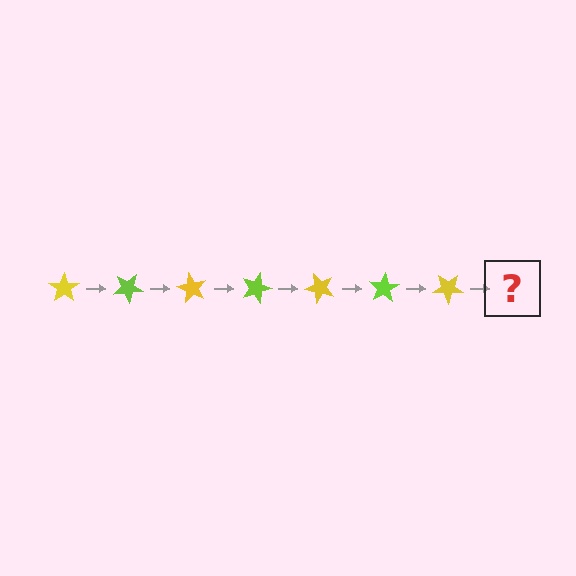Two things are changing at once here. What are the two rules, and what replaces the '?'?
The two rules are that it rotates 30 degrees each step and the color cycles through yellow and lime. The '?' should be a lime star, rotated 210 degrees from the start.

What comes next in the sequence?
The next element should be a lime star, rotated 210 degrees from the start.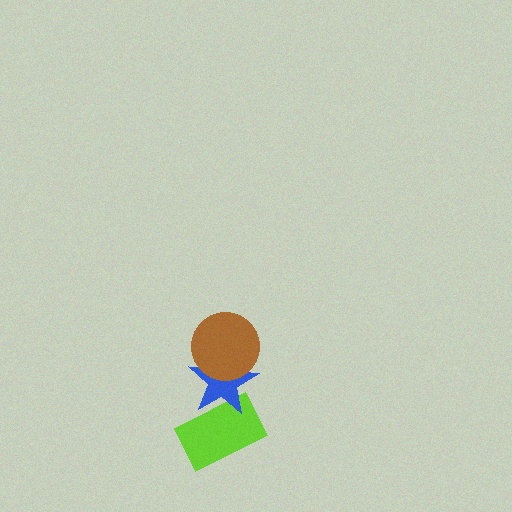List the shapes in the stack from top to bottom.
From top to bottom: the brown circle, the blue star, the lime rectangle.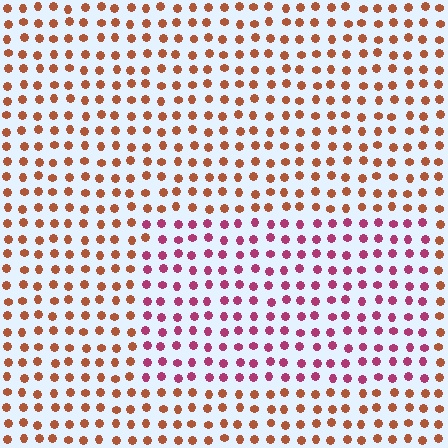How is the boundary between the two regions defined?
The boundary is defined purely by a slight shift in hue (about 45 degrees). Spacing, size, and orientation are identical on both sides.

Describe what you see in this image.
The image is filled with small brown elements in a uniform arrangement. A rectangle-shaped region is visible where the elements are tinted to a slightly different hue, forming a subtle color boundary.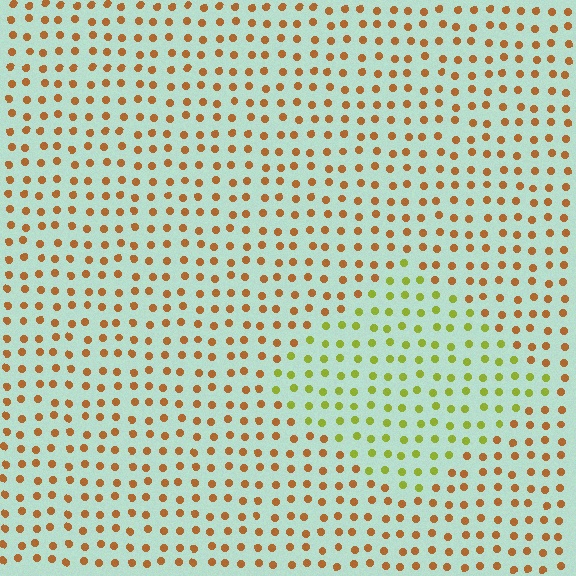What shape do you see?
I see a diamond.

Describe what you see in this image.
The image is filled with small brown elements in a uniform arrangement. A diamond-shaped region is visible where the elements are tinted to a slightly different hue, forming a subtle color boundary.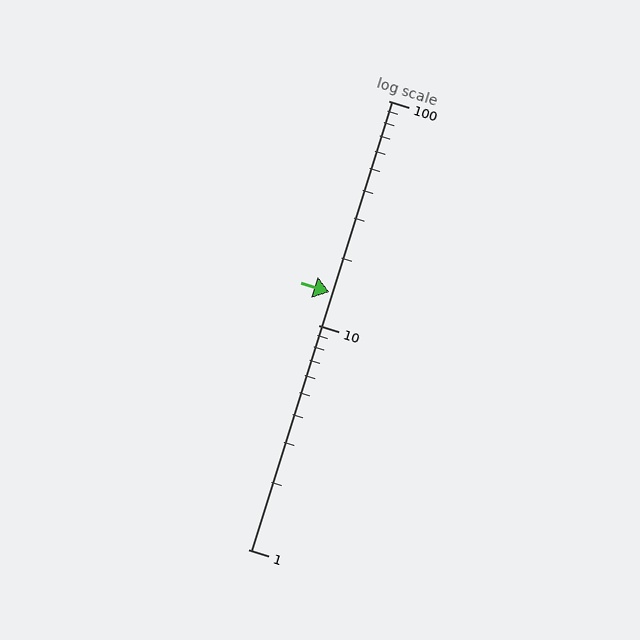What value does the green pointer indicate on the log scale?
The pointer indicates approximately 14.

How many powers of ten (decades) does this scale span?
The scale spans 2 decades, from 1 to 100.